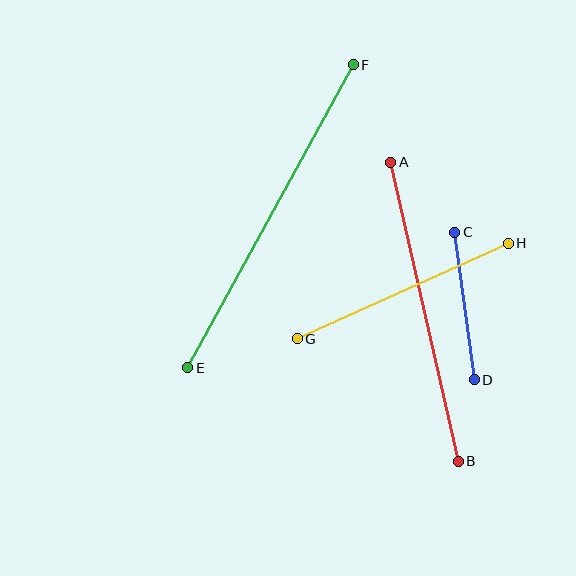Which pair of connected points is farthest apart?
Points E and F are farthest apart.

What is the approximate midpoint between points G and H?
The midpoint is at approximately (403, 291) pixels.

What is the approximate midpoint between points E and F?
The midpoint is at approximately (270, 216) pixels.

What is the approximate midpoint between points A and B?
The midpoint is at approximately (425, 312) pixels.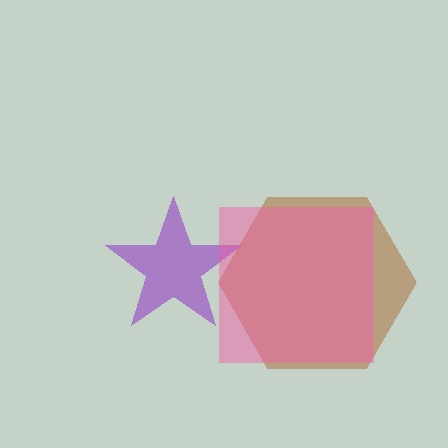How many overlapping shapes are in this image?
There are 3 overlapping shapes in the image.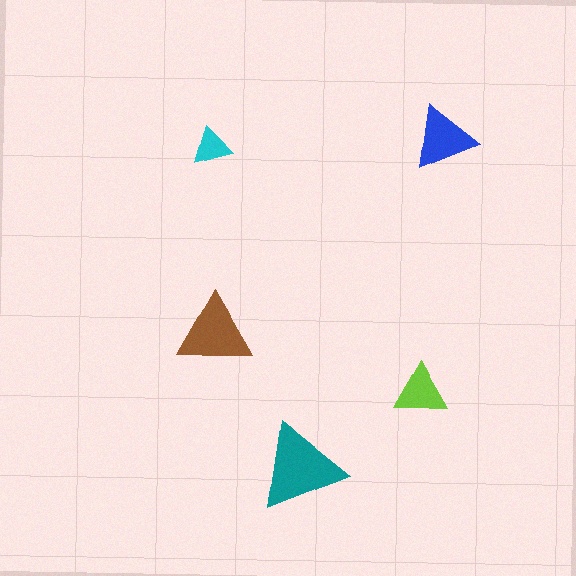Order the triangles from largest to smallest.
the teal one, the brown one, the blue one, the lime one, the cyan one.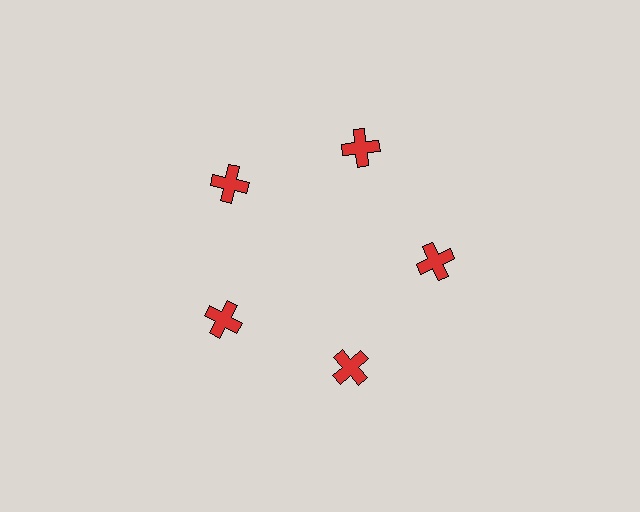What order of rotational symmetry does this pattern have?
This pattern has 5-fold rotational symmetry.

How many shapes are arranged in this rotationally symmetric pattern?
There are 5 shapes, arranged in 5 groups of 1.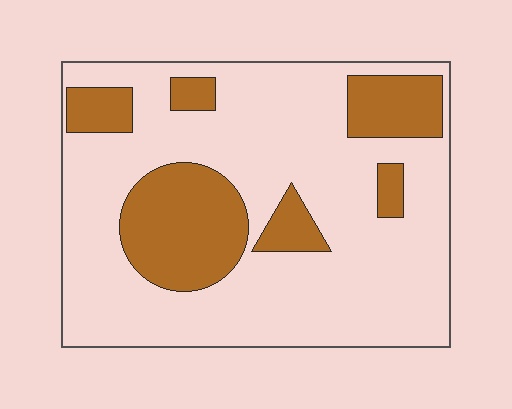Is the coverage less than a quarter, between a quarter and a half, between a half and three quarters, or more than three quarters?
Between a quarter and a half.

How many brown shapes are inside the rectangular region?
6.